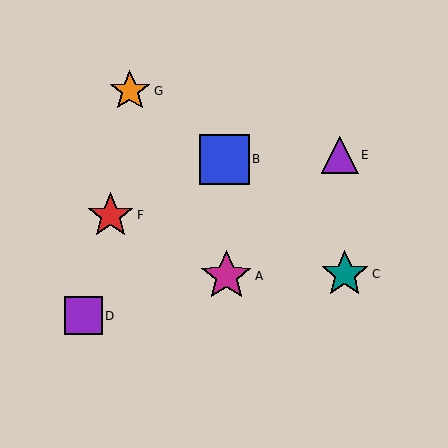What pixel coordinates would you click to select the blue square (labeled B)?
Click at (224, 159) to select the blue square B.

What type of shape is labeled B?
Shape B is a blue square.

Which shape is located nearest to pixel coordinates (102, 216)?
The red star (labeled F) at (111, 215) is nearest to that location.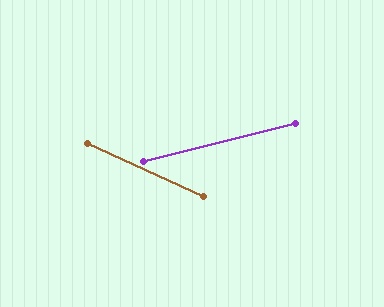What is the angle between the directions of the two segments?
Approximately 39 degrees.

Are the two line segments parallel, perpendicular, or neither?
Neither parallel nor perpendicular — they differ by about 39°.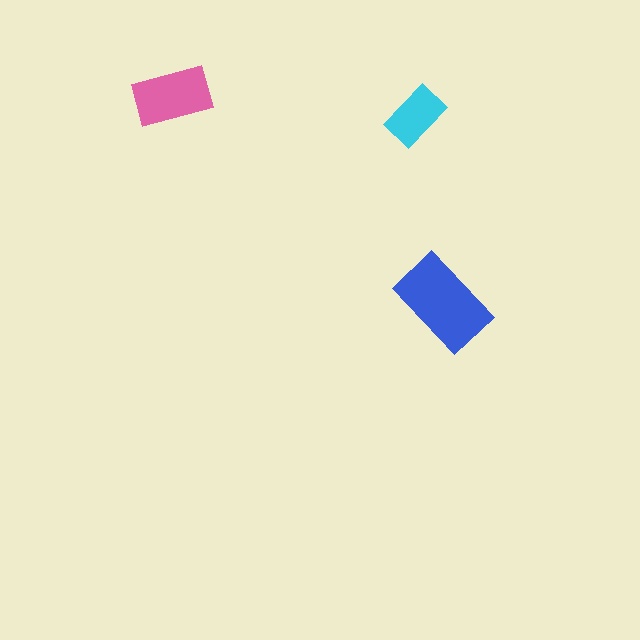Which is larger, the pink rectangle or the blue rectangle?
The blue one.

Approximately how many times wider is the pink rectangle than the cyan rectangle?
About 1.5 times wider.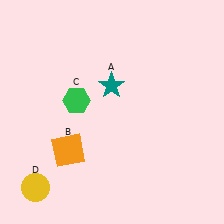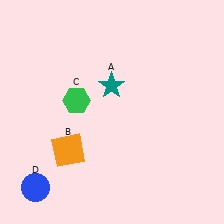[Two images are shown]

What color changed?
The circle (D) changed from yellow in Image 1 to blue in Image 2.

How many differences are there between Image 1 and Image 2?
There is 1 difference between the two images.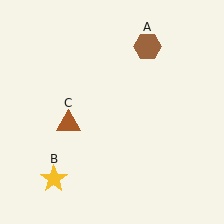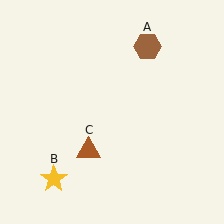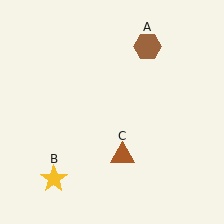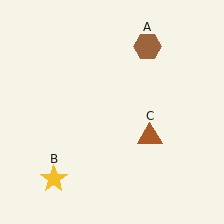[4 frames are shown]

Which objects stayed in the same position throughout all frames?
Brown hexagon (object A) and yellow star (object B) remained stationary.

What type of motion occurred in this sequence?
The brown triangle (object C) rotated counterclockwise around the center of the scene.